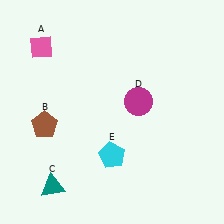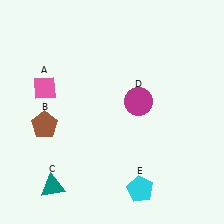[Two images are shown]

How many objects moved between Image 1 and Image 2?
2 objects moved between the two images.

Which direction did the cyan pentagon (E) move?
The cyan pentagon (E) moved down.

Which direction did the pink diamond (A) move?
The pink diamond (A) moved down.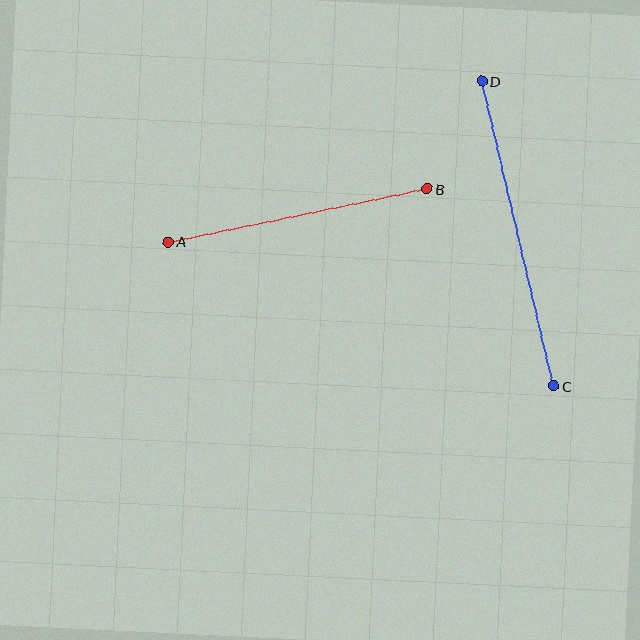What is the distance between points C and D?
The distance is approximately 313 pixels.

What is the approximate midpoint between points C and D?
The midpoint is at approximately (518, 234) pixels.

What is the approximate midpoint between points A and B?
The midpoint is at approximately (298, 215) pixels.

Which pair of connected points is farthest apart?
Points C and D are farthest apart.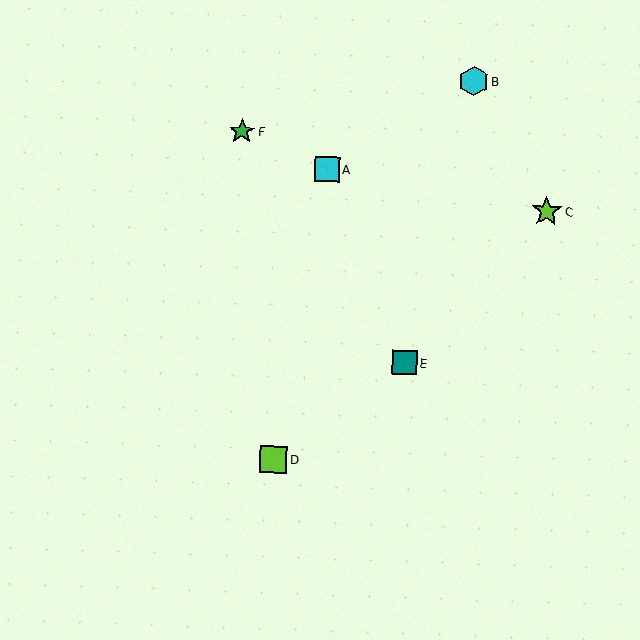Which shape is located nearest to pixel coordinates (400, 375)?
The teal square (labeled E) at (405, 362) is nearest to that location.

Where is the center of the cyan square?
The center of the cyan square is at (327, 169).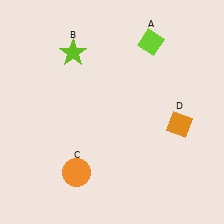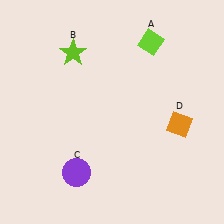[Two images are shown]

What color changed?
The circle (C) changed from orange in Image 1 to purple in Image 2.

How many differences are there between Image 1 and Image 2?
There is 1 difference between the two images.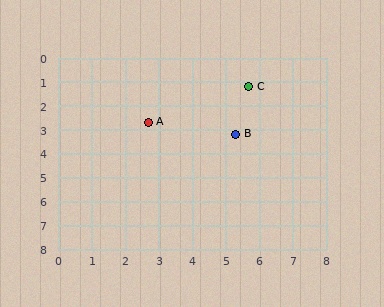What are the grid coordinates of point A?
Point A is at approximately (2.7, 2.7).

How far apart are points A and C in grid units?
Points A and C are about 3.4 grid units apart.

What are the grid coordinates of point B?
Point B is at approximately (5.3, 3.2).